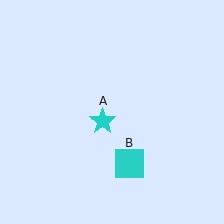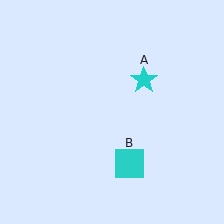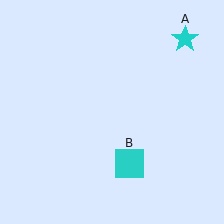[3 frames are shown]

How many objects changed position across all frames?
1 object changed position: cyan star (object A).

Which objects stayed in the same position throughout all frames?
Cyan square (object B) remained stationary.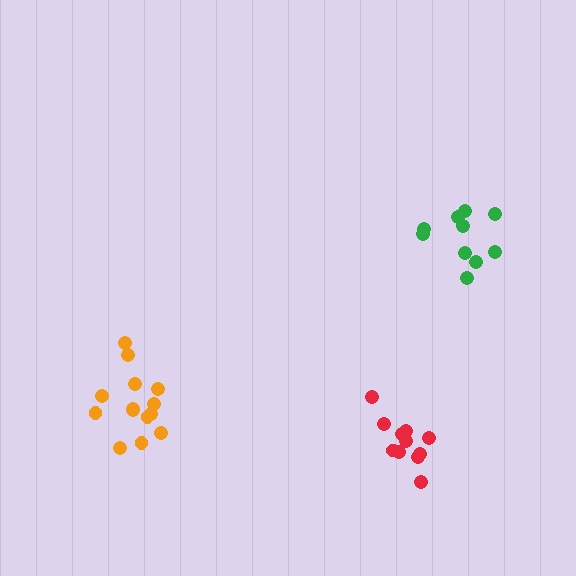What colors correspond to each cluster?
The clusters are colored: orange, green, red.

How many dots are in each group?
Group 1: 14 dots, Group 2: 10 dots, Group 3: 11 dots (35 total).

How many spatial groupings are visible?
There are 3 spatial groupings.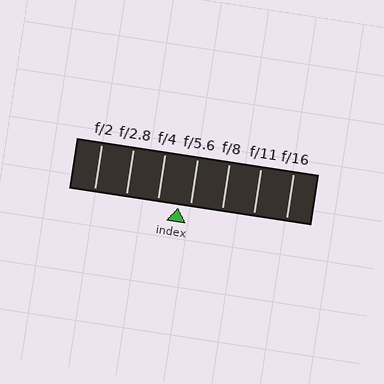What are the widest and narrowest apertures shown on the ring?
The widest aperture shown is f/2 and the narrowest is f/16.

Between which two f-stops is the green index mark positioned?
The index mark is between f/4 and f/5.6.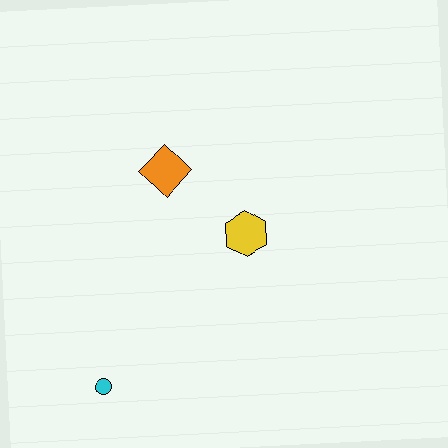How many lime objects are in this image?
There are no lime objects.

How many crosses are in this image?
There are no crosses.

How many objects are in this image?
There are 3 objects.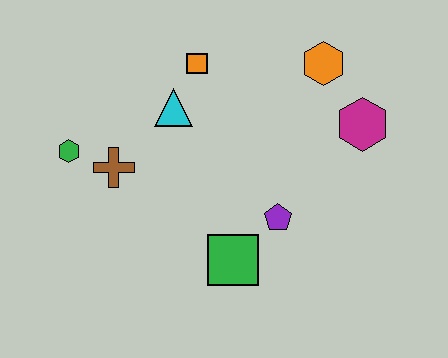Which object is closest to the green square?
The purple pentagon is closest to the green square.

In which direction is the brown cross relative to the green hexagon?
The brown cross is to the right of the green hexagon.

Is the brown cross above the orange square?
No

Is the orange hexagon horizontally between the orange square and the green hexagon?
No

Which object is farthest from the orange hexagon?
The green hexagon is farthest from the orange hexagon.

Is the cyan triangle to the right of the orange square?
No